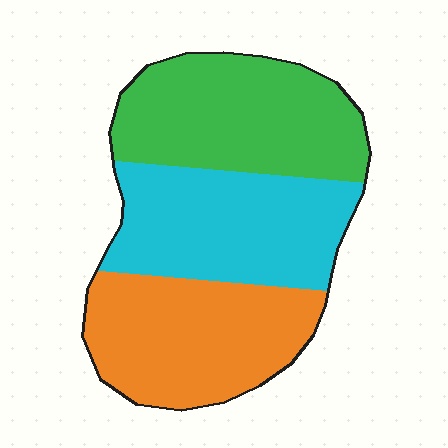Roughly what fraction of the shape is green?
Green takes up about one third (1/3) of the shape.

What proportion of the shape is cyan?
Cyan covers around 35% of the shape.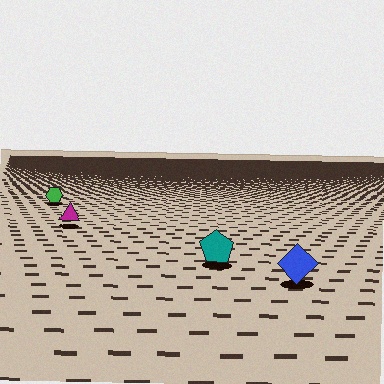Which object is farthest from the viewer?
The green hexagon is farthest from the viewer. It appears smaller and the ground texture around it is denser.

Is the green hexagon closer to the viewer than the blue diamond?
No. The blue diamond is closer — you can tell from the texture gradient: the ground texture is coarser near it.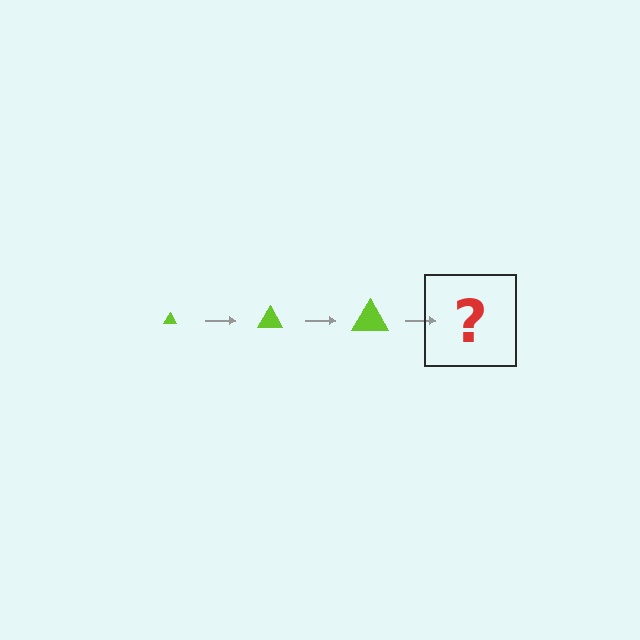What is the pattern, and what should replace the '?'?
The pattern is that the triangle gets progressively larger each step. The '?' should be a lime triangle, larger than the previous one.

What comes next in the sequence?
The next element should be a lime triangle, larger than the previous one.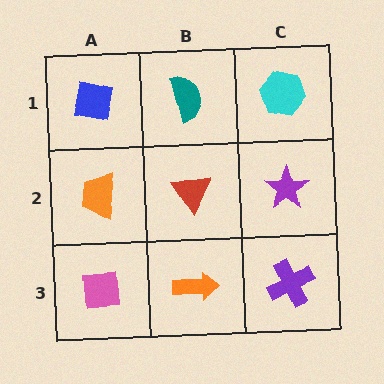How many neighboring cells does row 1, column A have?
2.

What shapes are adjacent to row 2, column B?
A teal semicircle (row 1, column B), an orange arrow (row 3, column B), an orange trapezoid (row 2, column A), a purple star (row 2, column C).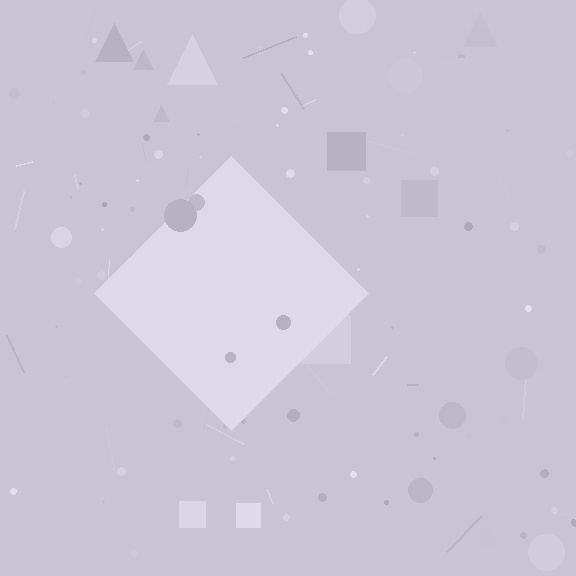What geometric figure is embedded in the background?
A diamond is embedded in the background.